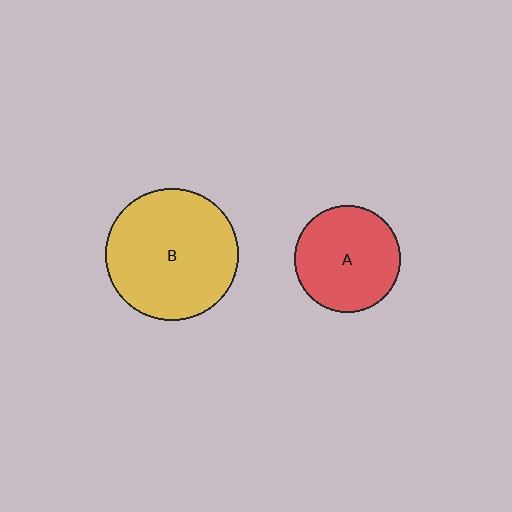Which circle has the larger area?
Circle B (yellow).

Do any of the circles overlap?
No, none of the circles overlap.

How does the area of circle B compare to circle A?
Approximately 1.5 times.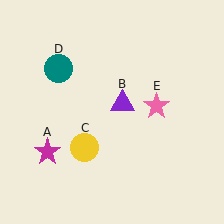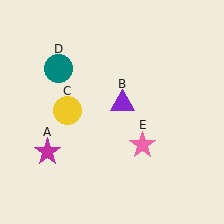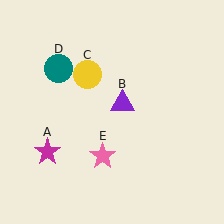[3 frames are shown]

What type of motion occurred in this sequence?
The yellow circle (object C), pink star (object E) rotated clockwise around the center of the scene.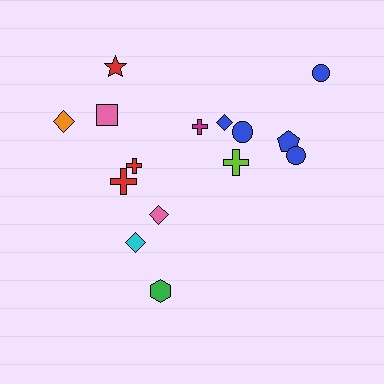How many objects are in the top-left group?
There are 5 objects.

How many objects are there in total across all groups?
There are 15 objects.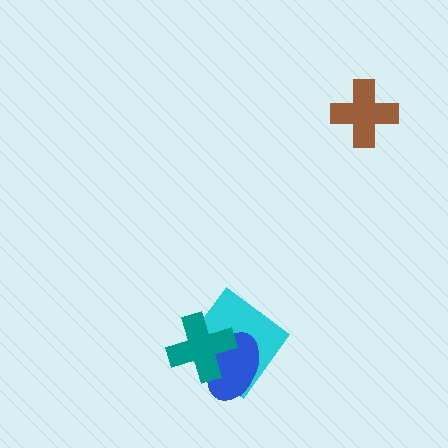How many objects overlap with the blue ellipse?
2 objects overlap with the blue ellipse.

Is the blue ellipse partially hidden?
Yes, it is partially covered by another shape.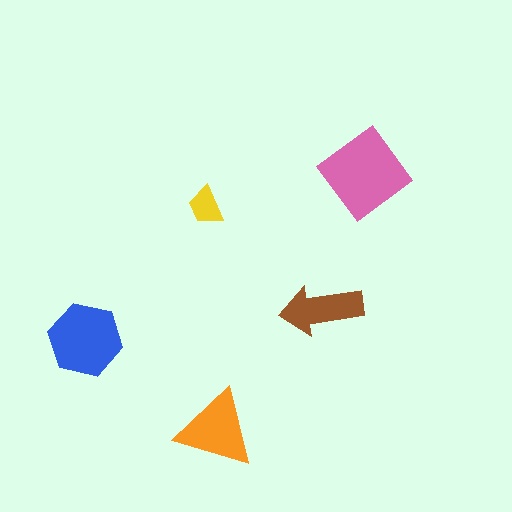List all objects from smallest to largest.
The yellow trapezoid, the brown arrow, the orange triangle, the blue hexagon, the pink diamond.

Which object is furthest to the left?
The blue hexagon is leftmost.